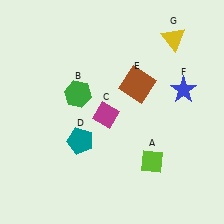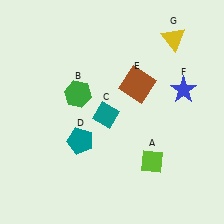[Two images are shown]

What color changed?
The diamond (C) changed from magenta in Image 1 to teal in Image 2.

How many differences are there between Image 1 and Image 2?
There is 1 difference between the two images.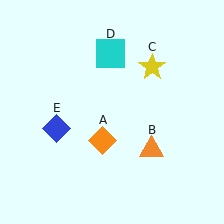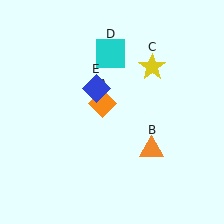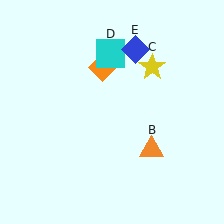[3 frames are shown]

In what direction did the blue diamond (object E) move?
The blue diamond (object E) moved up and to the right.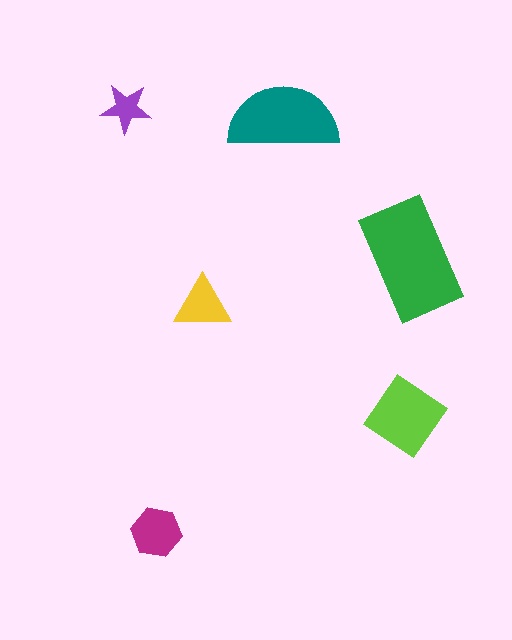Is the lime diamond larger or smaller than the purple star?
Larger.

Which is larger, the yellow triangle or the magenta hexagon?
The magenta hexagon.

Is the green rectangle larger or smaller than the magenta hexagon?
Larger.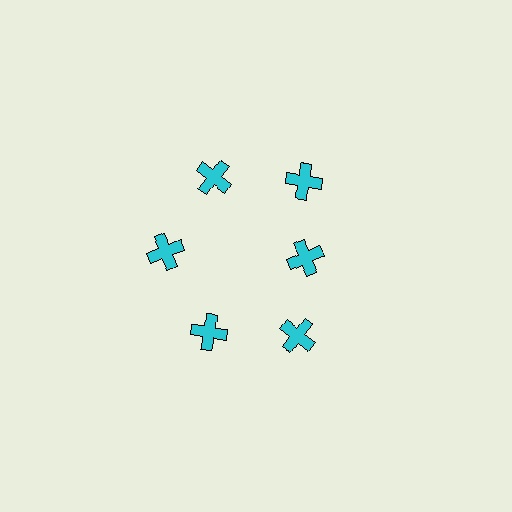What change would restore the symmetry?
The symmetry would be restored by moving it outward, back onto the ring so that all 6 crosses sit at equal angles and equal distance from the center.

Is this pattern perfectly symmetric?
No. The 6 cyan crosses are arranged in a ring, but one element near the 3 o'clock position is pulled inward toward the center, breaking the 6-fold rotational symmetry.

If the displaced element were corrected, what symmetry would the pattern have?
It would have 6-fold rotational symmetry — the pattern would map onto itself every 60 degrees.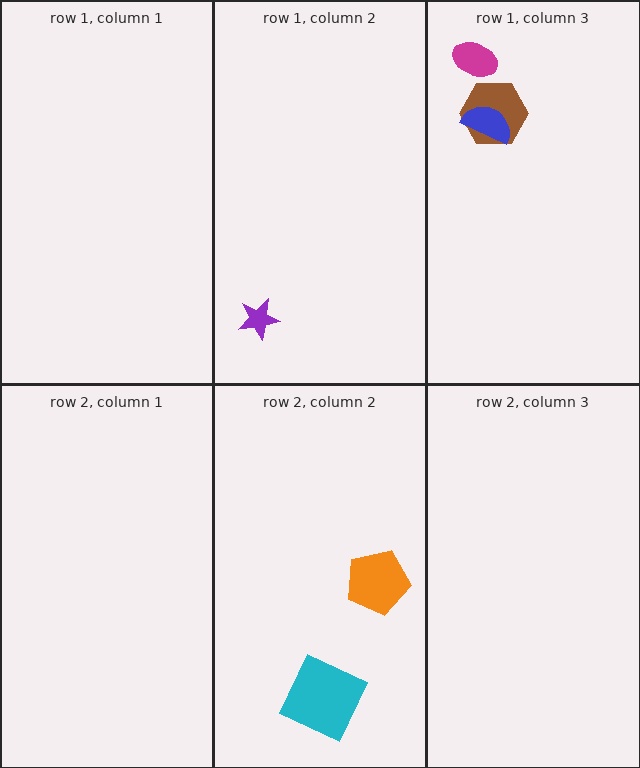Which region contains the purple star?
The row 1, column 2 region.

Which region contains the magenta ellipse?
The row 1, column 3 region.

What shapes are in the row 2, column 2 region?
The orange pentagon, the cyan square.